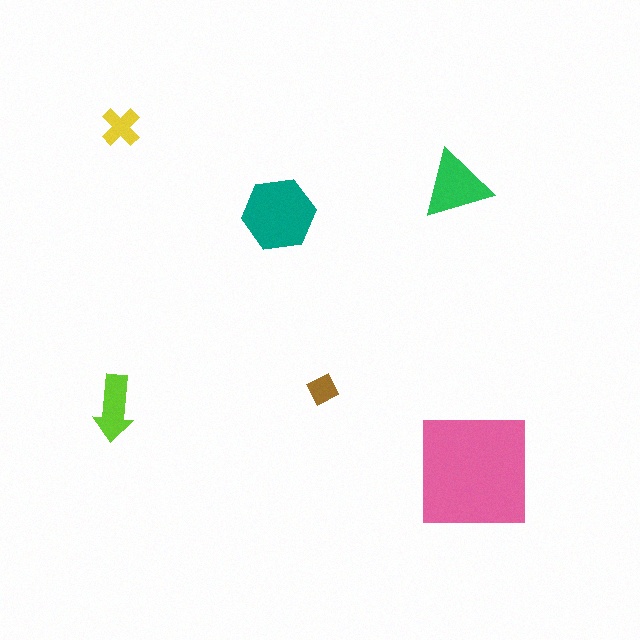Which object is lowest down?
The pink square is bottommost.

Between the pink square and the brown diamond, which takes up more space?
The pink square.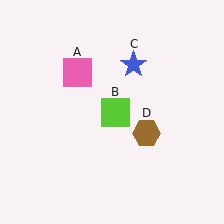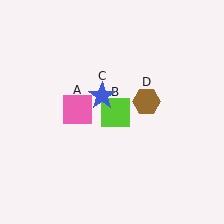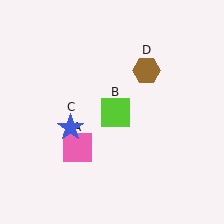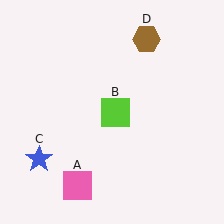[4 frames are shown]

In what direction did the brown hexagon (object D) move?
The brown hexagon (object D) moved up.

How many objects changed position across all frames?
3 objects changed position: pink square (object A), blue star (object C), brown hexagon (object D).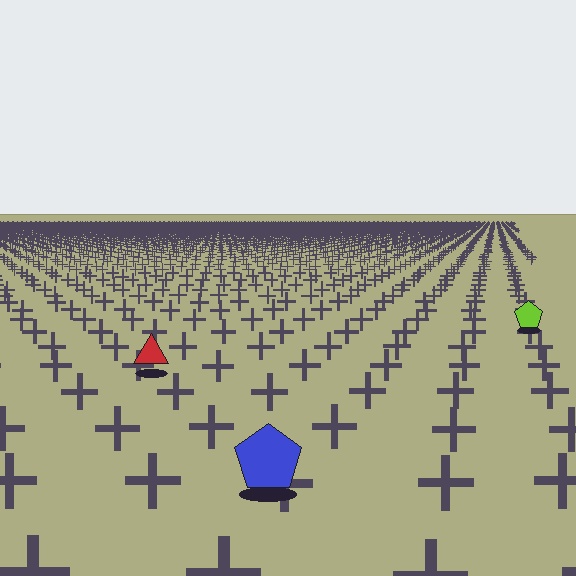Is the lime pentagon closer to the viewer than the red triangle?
No. The red triangle is closer — you can tell from the texture gradient: the ground texture is coarser near it.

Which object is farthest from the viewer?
The lime pentagon is farthest from the viewer. It appears smaller and the ground texture around it is denser.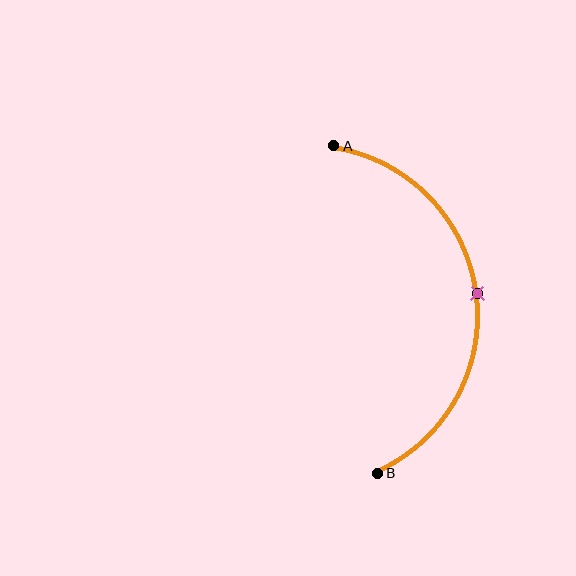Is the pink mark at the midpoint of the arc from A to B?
Yes. The pink mark lies on the arc at equal arc-length from both A and B — it is the arc midpoint.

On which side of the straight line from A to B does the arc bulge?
The arc bulges to the right of the straight line connecting A and B.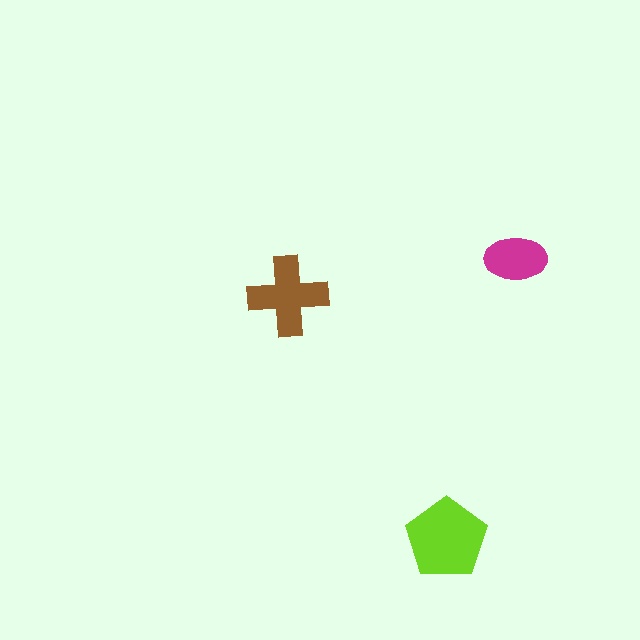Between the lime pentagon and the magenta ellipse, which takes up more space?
The lime pentagon.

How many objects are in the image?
There are 3 objects in the image.